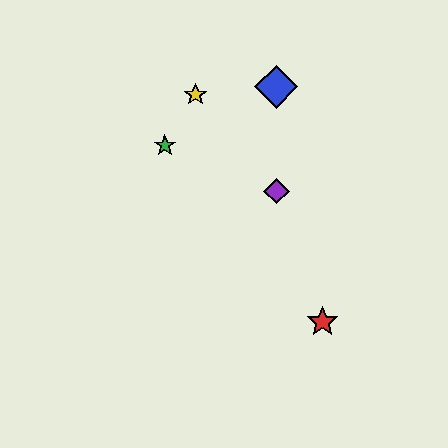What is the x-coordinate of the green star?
The green star is at x≈165.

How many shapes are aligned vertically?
2 shapes (the blue diamond, the purple diamond) are aligned vertically.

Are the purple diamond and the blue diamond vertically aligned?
Yes, both are at x≈276.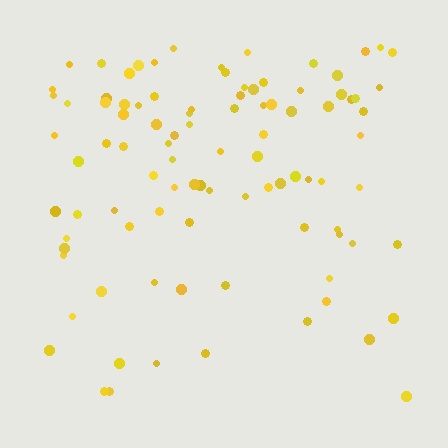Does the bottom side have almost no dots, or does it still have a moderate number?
Still a moderate number, just noticeably fewer than the top.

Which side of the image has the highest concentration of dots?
The top.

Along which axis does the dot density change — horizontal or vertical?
Vertical.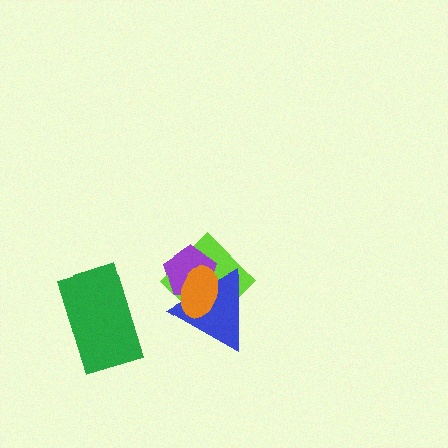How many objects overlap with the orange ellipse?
3 objects overlap with the orange ellipse.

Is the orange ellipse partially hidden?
No, no other shape covers it.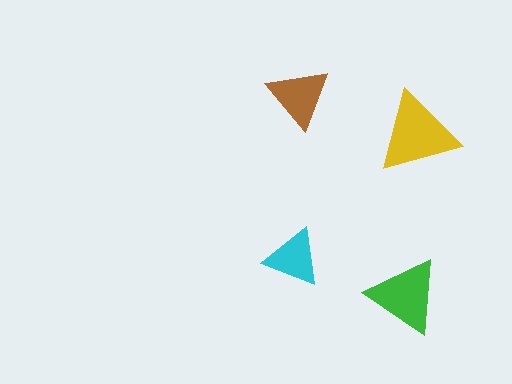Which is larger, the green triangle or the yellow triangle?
The yellow one.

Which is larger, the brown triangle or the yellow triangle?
The yellow one.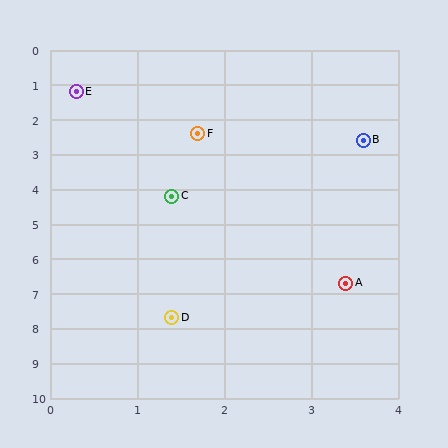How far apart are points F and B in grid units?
Points F and B are about 1.9 grid units apart.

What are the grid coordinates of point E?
Point E is at approximately (0.3, 1.2).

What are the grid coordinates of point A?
Point A is at approximately (3.4, 6.7).